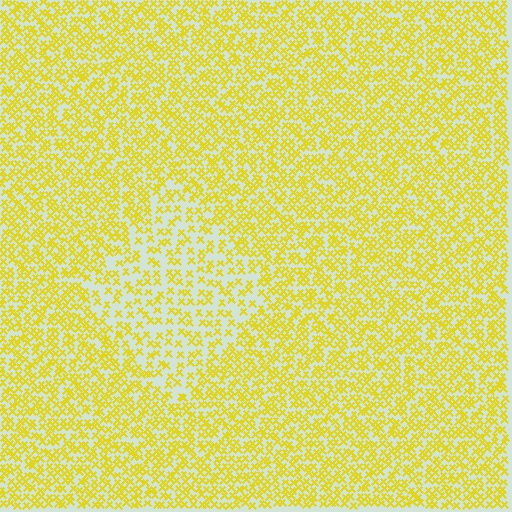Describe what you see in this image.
The image contains small yellow elements arranged at two different densities. A diamond-shaped region is visible where the elements are less densely packed than the surrounding area.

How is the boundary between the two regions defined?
The boundary is defined by a change in element density (approximately 1.8x ratio). All elements are the same color, size, and shape.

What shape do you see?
I see a diamond.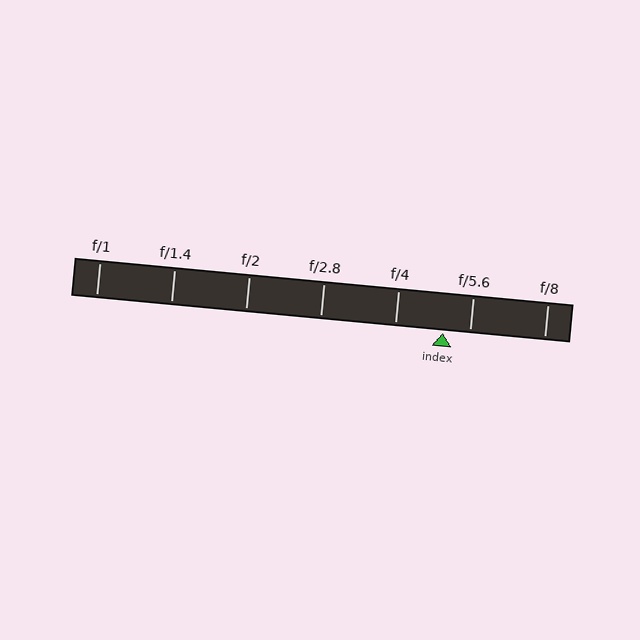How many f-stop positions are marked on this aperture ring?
There are 7 f-stop positions marked.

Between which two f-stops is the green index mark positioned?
The index mark is between f/4 and f/5.6.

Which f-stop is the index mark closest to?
The index mark is closest to f/5.6.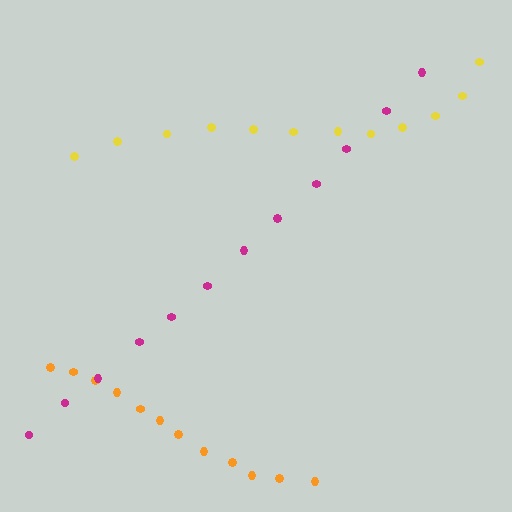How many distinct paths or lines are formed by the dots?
There are 3 distinct paths.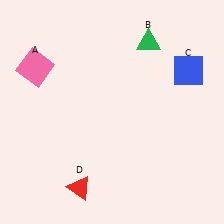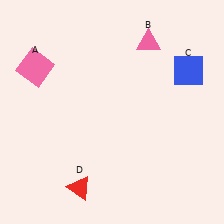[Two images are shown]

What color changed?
The triangle (B) changed from green in Image 1 to pink in Image 2.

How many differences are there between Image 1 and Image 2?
There is 1 difference between the two images.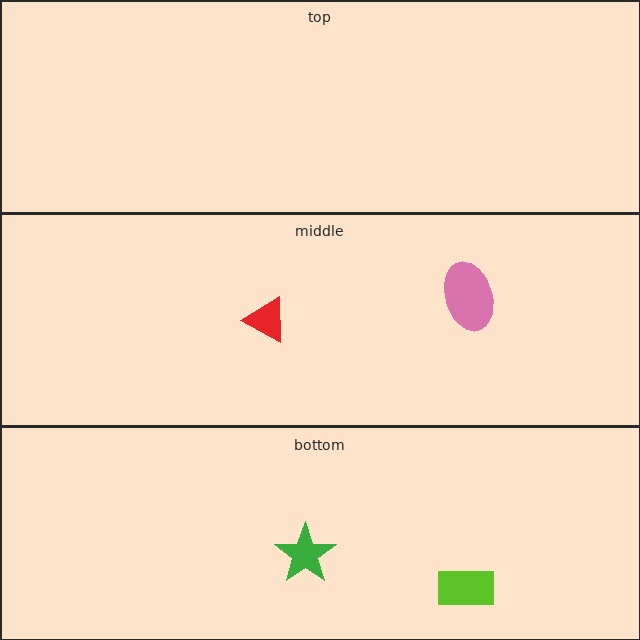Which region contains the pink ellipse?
The middle region.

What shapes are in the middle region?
The red triangle, the pink ellipse.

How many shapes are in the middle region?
2.